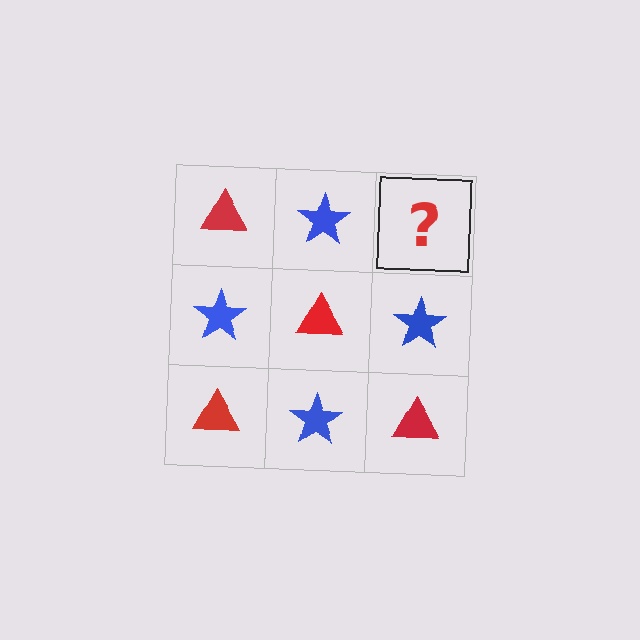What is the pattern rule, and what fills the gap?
The rule is that it alternates red triangle and blue star in a checkerboard pattern. The gap should be filled with a red triangle.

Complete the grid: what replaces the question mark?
The question mark should be replaced with a red triangle.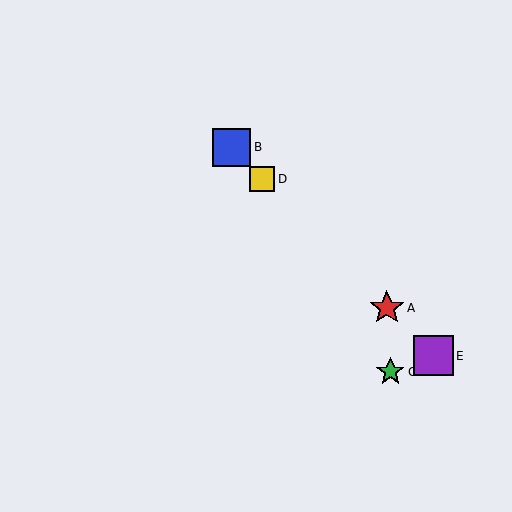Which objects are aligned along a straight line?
Objects A, B, D, E are aligned along a straight line.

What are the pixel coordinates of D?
Object D is at (262, 179).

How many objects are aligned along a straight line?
4 objects (A, B, D, E) are aligned along a straight line.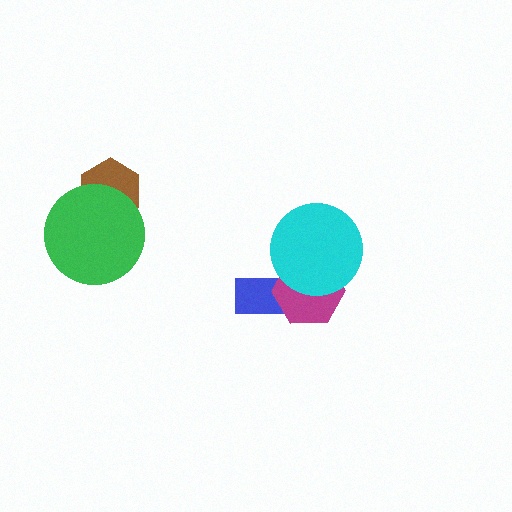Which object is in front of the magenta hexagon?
The cyan circle is in front of the magenta hexagon.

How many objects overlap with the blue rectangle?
1 object overlaps with the blue rectangle.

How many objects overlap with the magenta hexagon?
2 objects overlap with the magenta hexagon.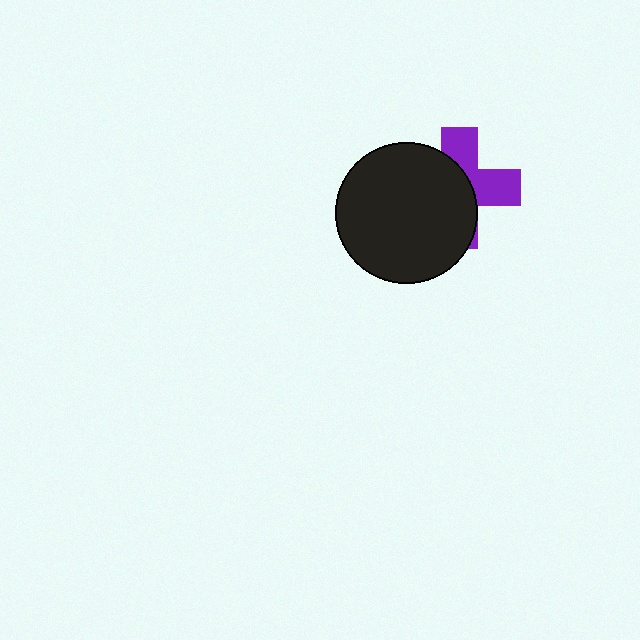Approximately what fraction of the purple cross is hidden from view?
Roughly 58% of the purple cross is hidden behind the black circle.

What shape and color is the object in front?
The object in front is a black circle.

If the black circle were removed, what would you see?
You would see the complete purple cross.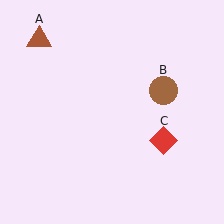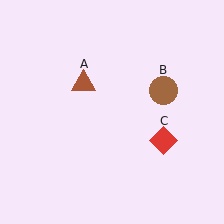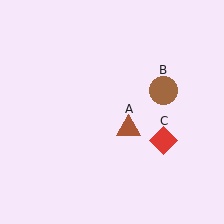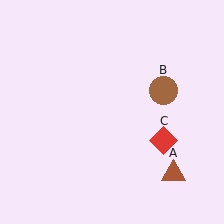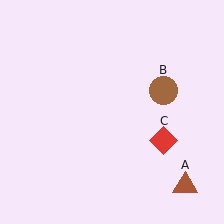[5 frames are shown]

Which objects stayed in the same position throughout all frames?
Brown circle (object B) and red diamond (object C) remained stationary.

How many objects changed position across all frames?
1 object changed position: brown triangle (object A).